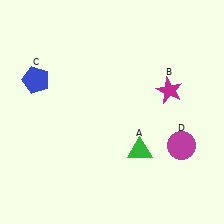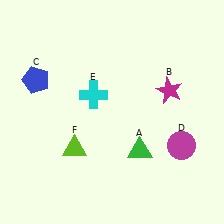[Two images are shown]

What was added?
A cyan cross (E), a lime triangle (F) were added in Image 2.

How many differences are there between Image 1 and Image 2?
There are 2 differences between the two images.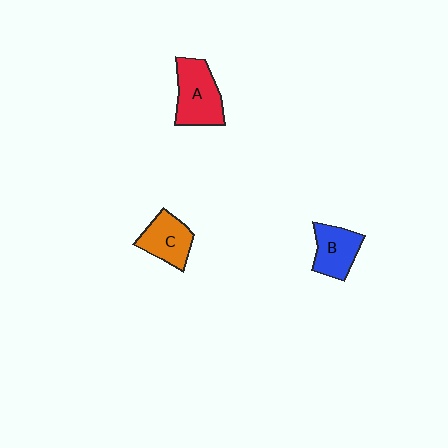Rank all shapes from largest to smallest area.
From largest to smallest: A (red), C (orange), B (blue).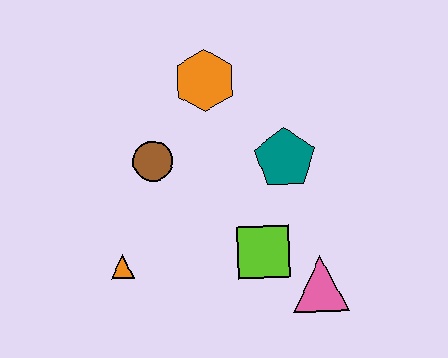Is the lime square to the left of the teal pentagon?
Yes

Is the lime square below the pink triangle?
No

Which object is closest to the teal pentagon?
The lime square is closest to the teal pentagon.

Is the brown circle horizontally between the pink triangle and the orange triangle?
Yes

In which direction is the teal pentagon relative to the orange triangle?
The teal pentagon is to the right of the orange triangle.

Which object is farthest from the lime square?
The orange hexagon is farthest from the lime square.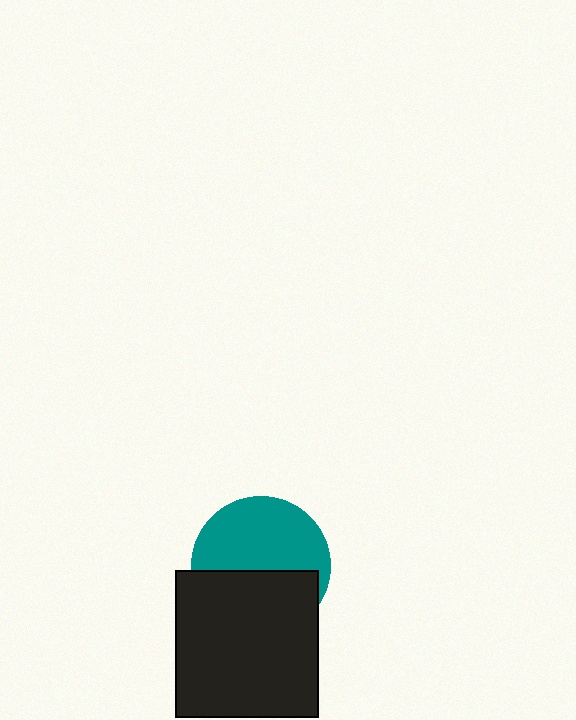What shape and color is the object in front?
The object in front is a black rectangle.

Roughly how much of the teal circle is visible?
About half of it is visible (roughly 55%).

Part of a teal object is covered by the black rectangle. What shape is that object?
It is a circle.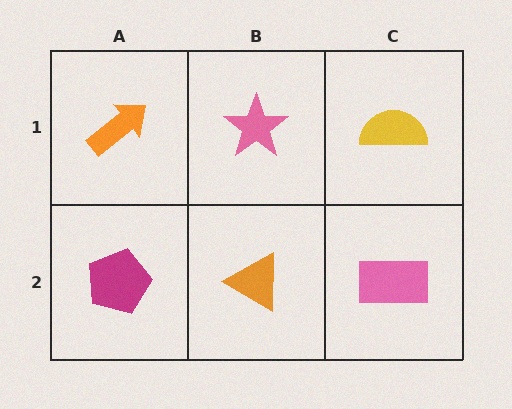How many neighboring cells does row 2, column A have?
2.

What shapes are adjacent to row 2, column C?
A yellow semicircle (row 1, column C), an orange triangle (row 2, column B).